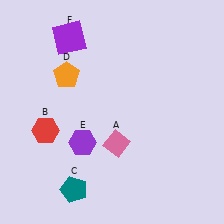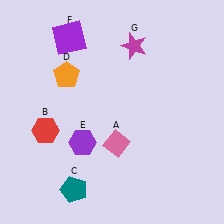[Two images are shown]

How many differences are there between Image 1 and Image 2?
There is 1 difference between the two images.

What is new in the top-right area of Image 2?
A magenta star (G) was added in the top-right area of Image 2.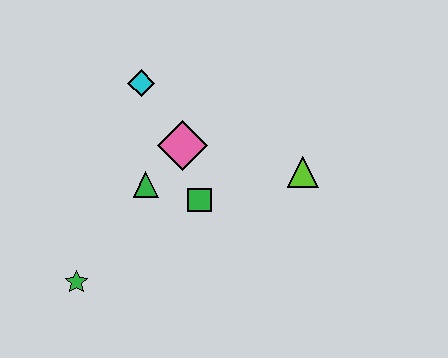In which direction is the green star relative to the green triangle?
The green star is below the green triangle.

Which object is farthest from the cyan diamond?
The green star is farthest from the cyan diamond.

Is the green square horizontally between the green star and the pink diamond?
No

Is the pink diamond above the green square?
Yes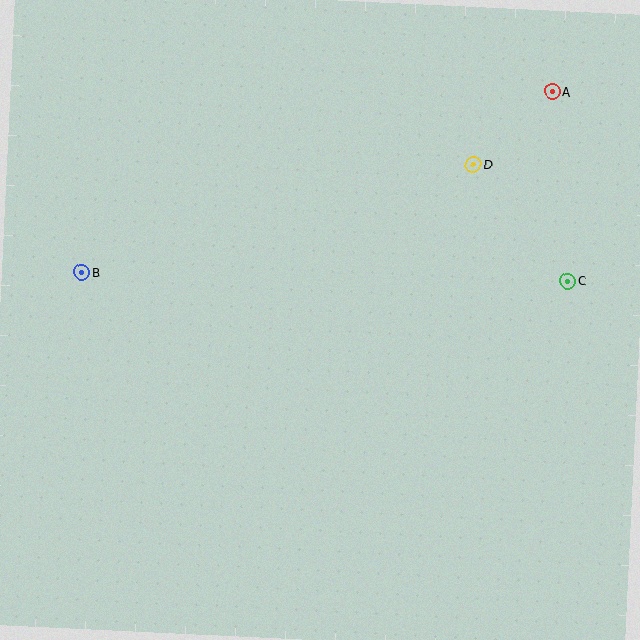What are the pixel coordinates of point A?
Point A is at (552, 91).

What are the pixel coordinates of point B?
Point B is at (82, 273).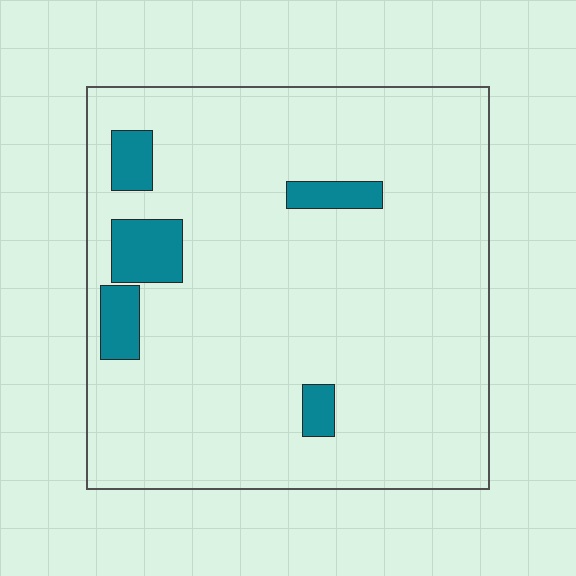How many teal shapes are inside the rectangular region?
5.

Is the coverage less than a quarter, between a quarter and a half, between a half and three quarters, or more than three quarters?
Less than a quarter.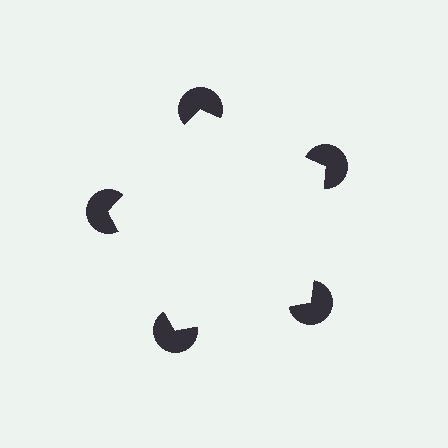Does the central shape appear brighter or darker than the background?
It typically appears slightly brighter than the background, even though no actual brightness change is drawn.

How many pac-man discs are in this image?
There are 5 — one at each vertex of the illusory pentagon.